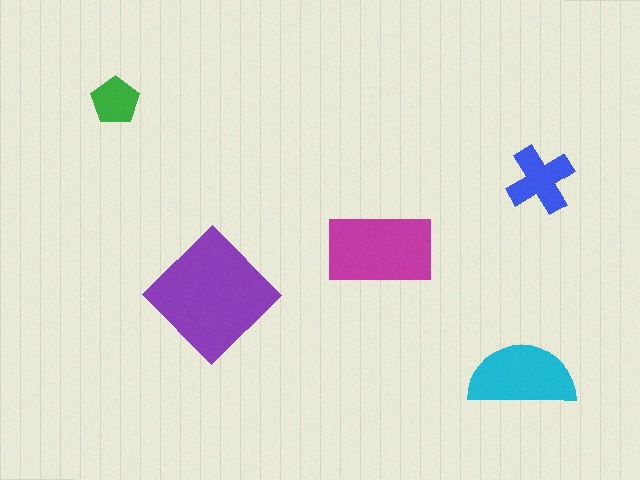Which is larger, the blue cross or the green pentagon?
The blue cross.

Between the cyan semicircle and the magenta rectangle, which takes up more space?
The magenta rectangle.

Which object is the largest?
The purple diamond.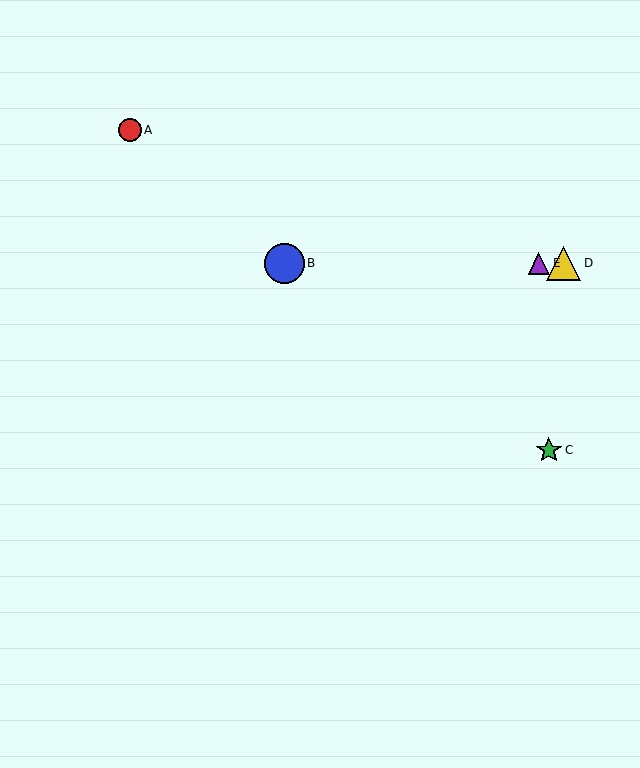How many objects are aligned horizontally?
3 objects (B, D, E) are aligned horizontally.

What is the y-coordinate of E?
Object E is at y≈263.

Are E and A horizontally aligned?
No, E is at y≈263 and A is at y≈130.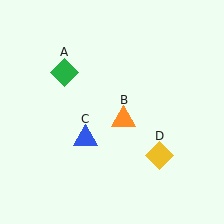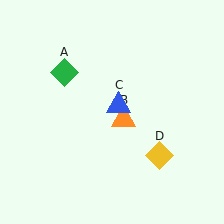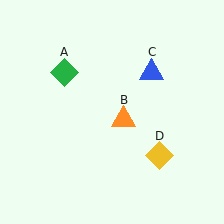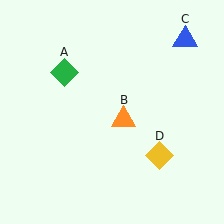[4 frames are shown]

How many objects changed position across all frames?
1 object changed position: blue triangle (object C).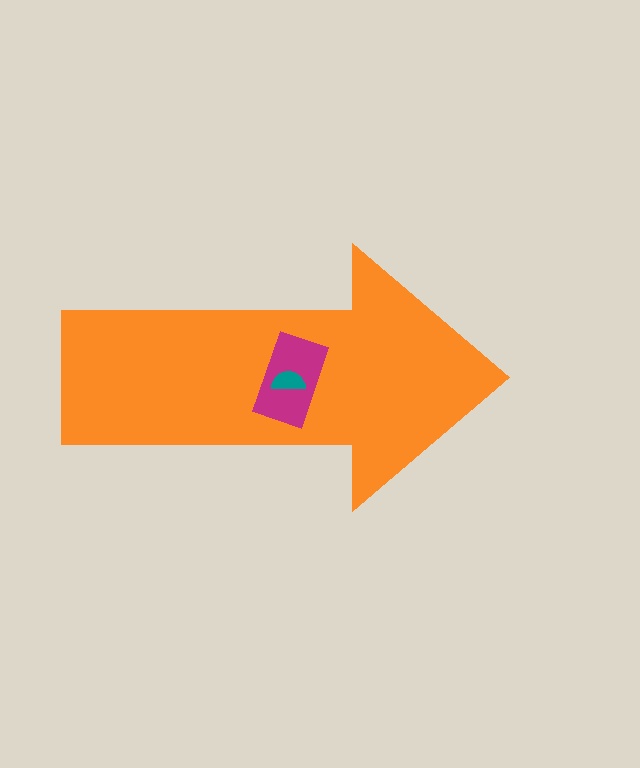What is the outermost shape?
The orange arrow.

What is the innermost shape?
The teal semicircle.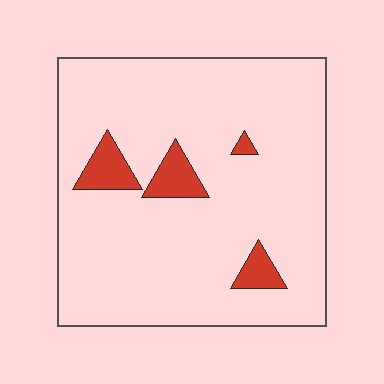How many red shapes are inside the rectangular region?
4.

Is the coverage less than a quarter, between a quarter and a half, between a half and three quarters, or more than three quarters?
Less than a quarter.